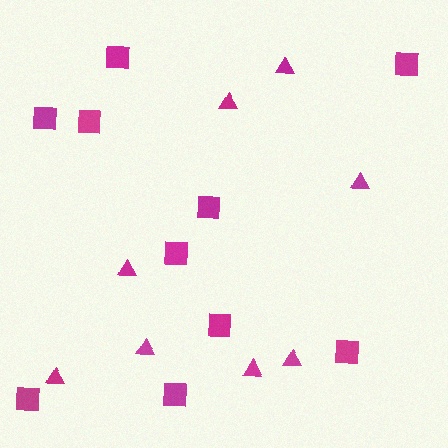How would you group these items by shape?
There are 2 groups: one group of triangles (8) and one group of squares (10).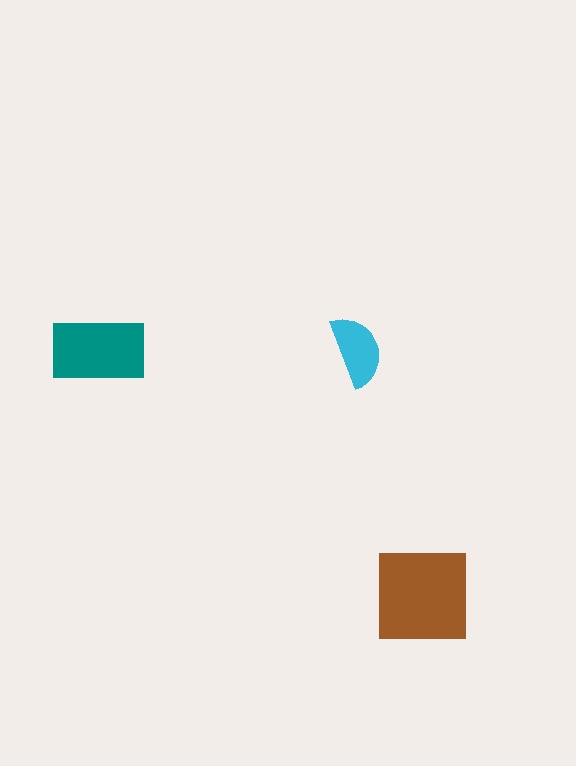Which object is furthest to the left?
The teal rectangle is leftmost.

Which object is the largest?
The brown square.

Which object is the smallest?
The cyan semicircle.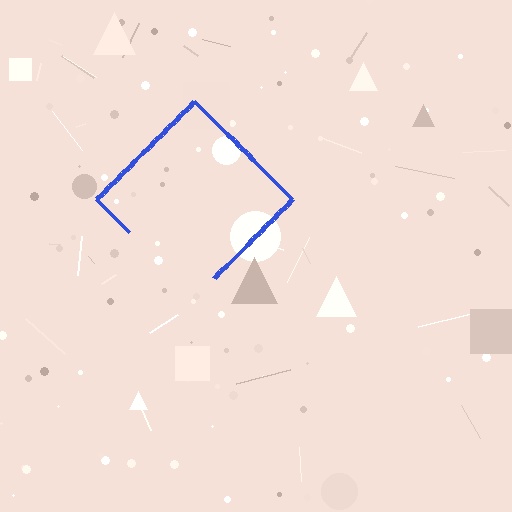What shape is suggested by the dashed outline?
The dashed outline suggests a diamond.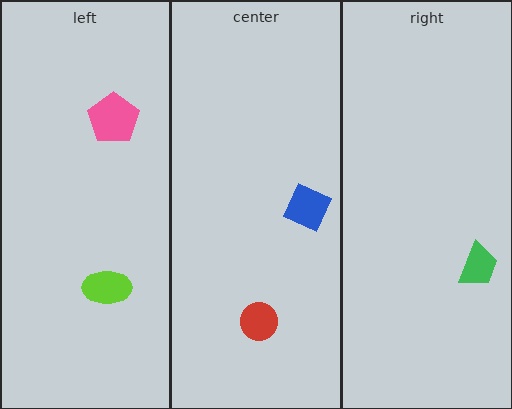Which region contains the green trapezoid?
The right region.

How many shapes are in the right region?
1.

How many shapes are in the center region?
2.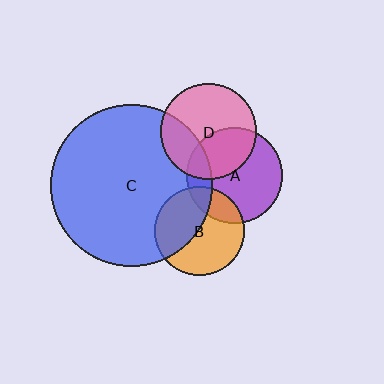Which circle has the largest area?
Circle C (blue).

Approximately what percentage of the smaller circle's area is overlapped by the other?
Approximately 20%.